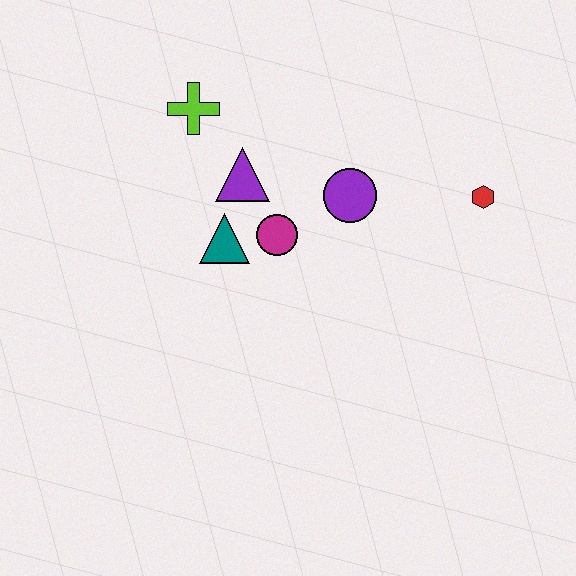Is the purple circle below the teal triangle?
No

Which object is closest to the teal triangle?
The magenta circle is closest to the teal triangle.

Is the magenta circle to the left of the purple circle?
Yes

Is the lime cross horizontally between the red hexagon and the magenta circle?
No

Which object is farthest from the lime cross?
The red hexagon is farthest from the lime cross.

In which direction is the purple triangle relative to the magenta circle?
The purple triangle is above the magenta circle.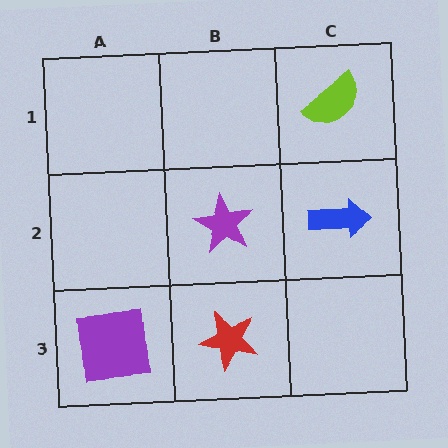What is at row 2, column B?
A purple star.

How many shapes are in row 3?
2 shapes.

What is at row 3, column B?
A red star.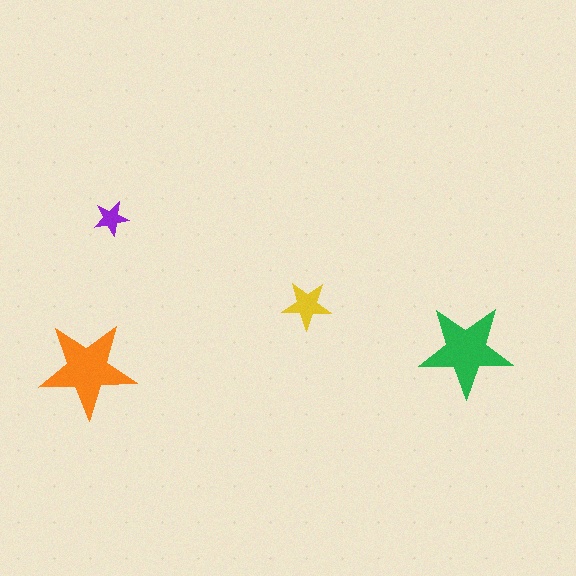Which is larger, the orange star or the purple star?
The orange one.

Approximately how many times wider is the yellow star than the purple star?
About 1.5 times wider.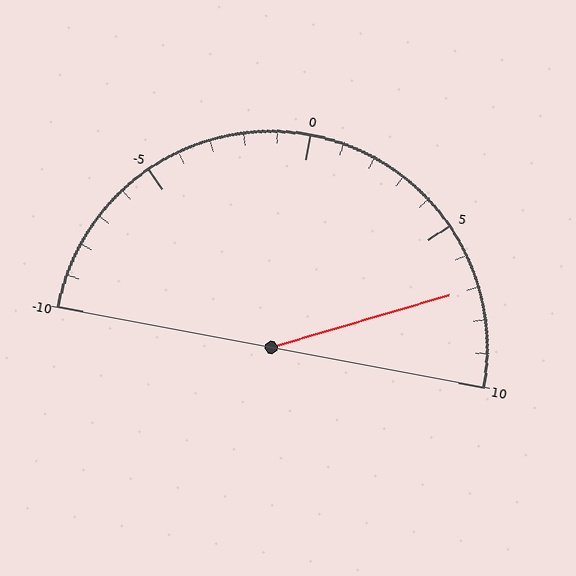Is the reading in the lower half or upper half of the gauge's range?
The reading is in the upper half of the range (-10 to 10).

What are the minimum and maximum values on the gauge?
The gauge ranges from -10 to 10.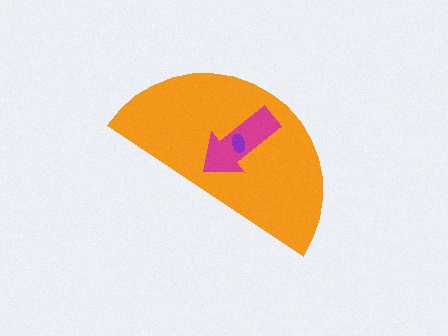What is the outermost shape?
The orange semicircle.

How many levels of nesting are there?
3.